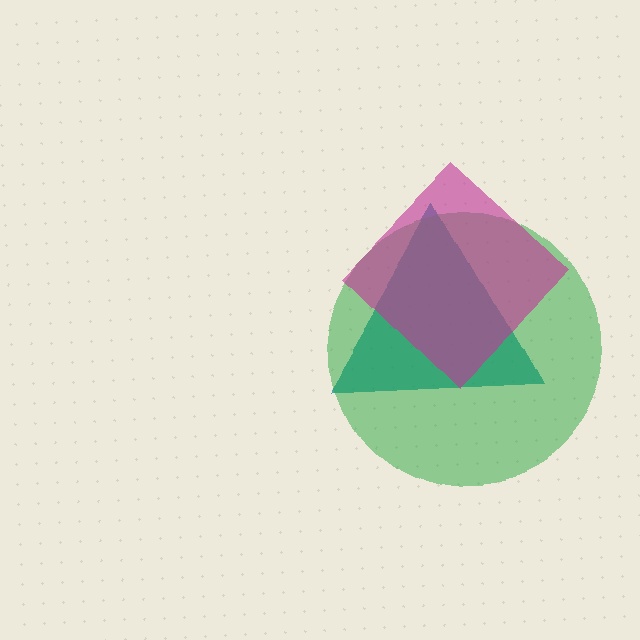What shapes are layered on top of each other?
The layered shapes are: a teal triangle, a green circle, a magenta diamond.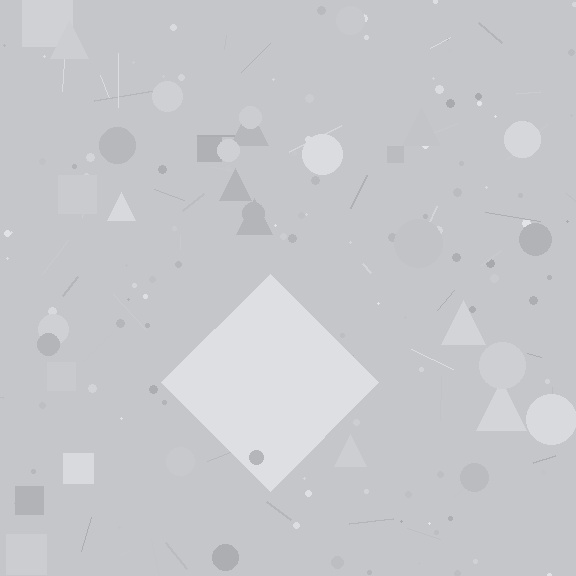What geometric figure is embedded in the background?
A diamond is embedded in the background.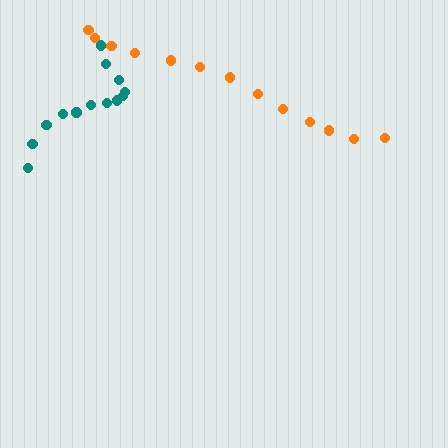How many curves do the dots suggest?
There are 2 distinct paths.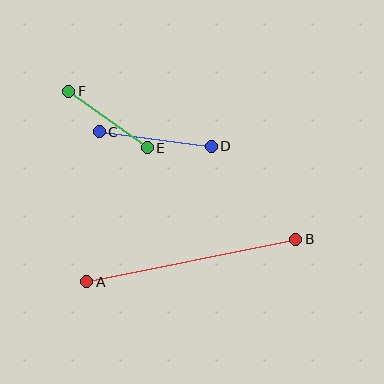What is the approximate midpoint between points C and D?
The midpoint is at approximately (155, 139) pixels.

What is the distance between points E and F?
The distance is approximately 97 pixels.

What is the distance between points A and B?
The distance is approximately 213 pixels.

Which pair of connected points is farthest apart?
Points A and B are farthest apart.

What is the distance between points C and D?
The distance is approximately 113 pixels.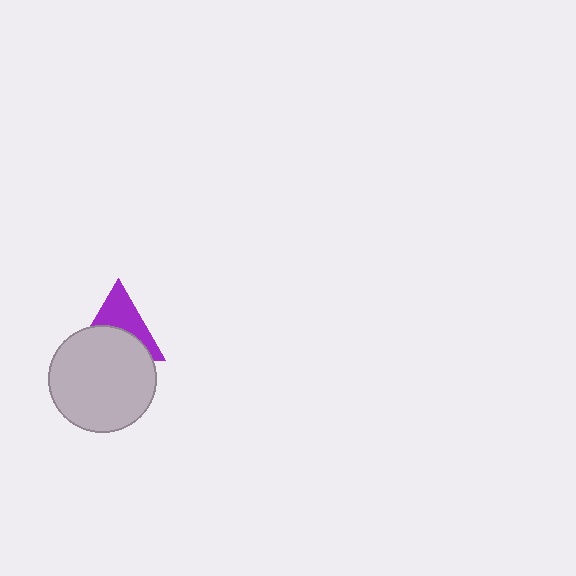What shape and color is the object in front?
The object in front is a light gray circle.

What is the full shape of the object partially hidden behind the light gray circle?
The partially hidden object is a purple triangle.